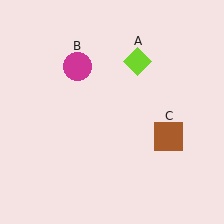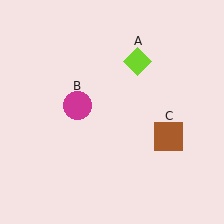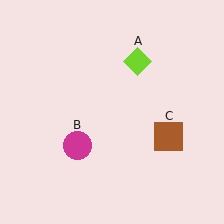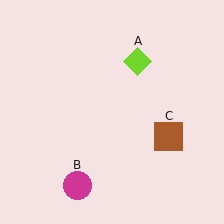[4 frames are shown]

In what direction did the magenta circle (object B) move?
The magenta circle (object B) moved down.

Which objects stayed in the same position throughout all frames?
Lime diamond (object A) and brown square (object C) remained stationary.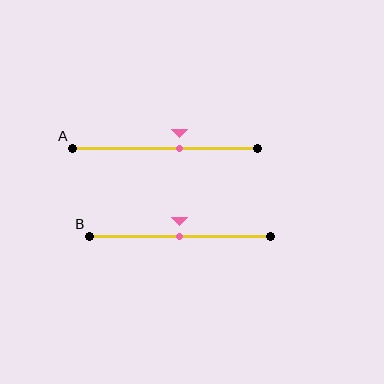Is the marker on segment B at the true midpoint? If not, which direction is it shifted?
Yes, the marker on segment B is at the true midpoint.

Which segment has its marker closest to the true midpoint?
Segment B has its marker closest to the true midpoint.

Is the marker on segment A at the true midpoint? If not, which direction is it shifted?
No, the marker on segment A is shifted to the right by about 8% of the segment length.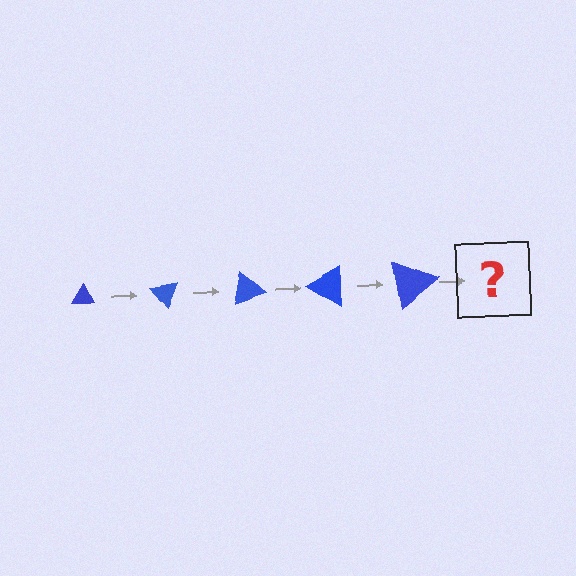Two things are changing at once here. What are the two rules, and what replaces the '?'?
The two rules are that the triangle grows larger each step and it rotates 50 degrees each step. The '?' should be a triangle, larger than the previous one and rotated 250 degrees from the start.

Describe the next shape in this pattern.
It should be a triangle, larger than the previous one and rotated 250 degrees from the start.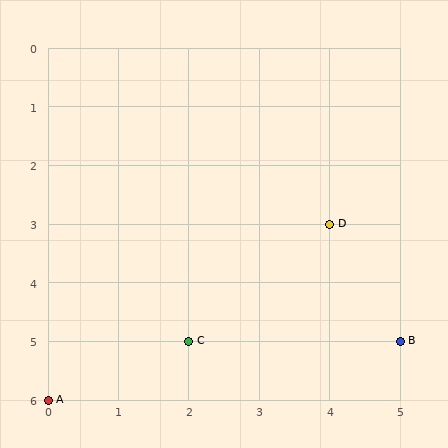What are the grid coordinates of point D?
Point D is at grid coordinates (4, 3).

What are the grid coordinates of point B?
Point B is at grid coordinates (5, 5).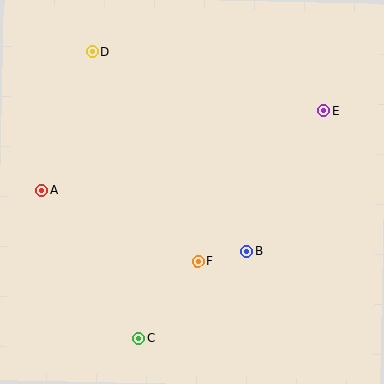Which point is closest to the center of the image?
Point F at (198, 261) is closest to the center.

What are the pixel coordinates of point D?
Point D is at (92, 52).